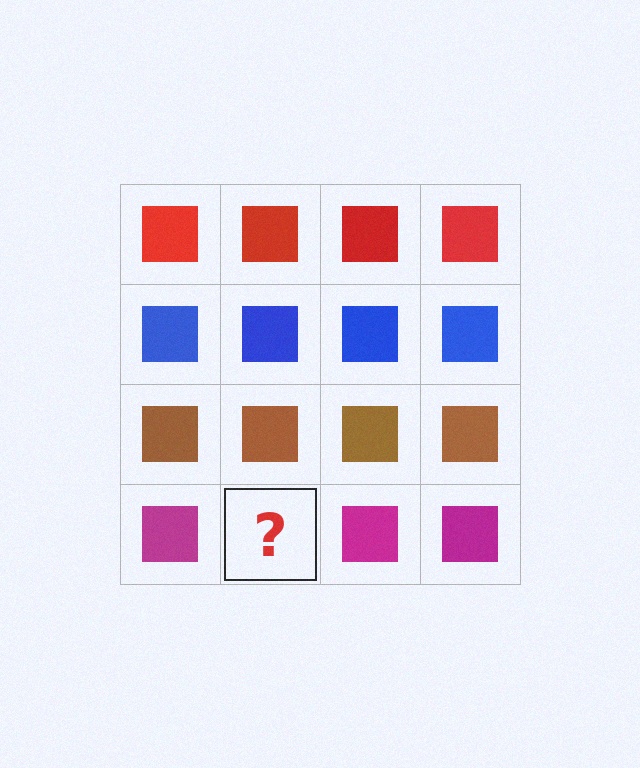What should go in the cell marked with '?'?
The missing cell should contain a magenta square.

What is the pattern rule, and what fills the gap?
The rule is that each row has a consistent color. The gap should be filled with a magenta square.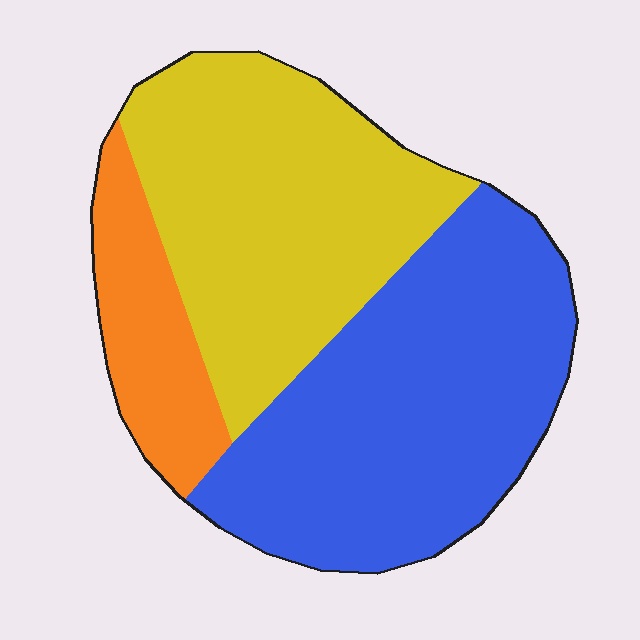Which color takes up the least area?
Orange, at roughly 15%.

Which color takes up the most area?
Blue, at roughly 45%.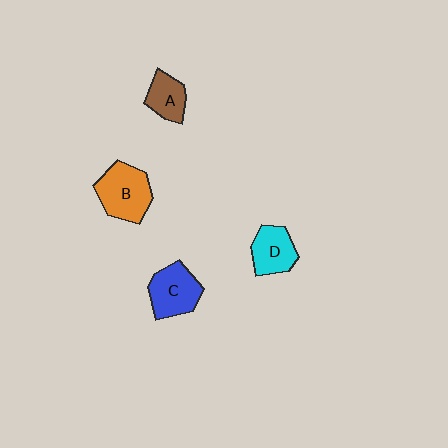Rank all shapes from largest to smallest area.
From largest to smallest: B (orange), C (blue), D (cyan), A (brown).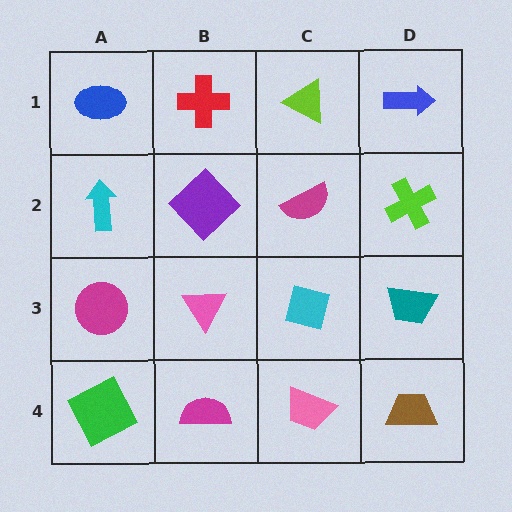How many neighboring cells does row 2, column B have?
4.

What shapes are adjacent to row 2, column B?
A red cross (row 1, column B), a pink triangle (row 3, column B), a cyan arrow (row 2, column A), a magenta semicircle (row 2, column C).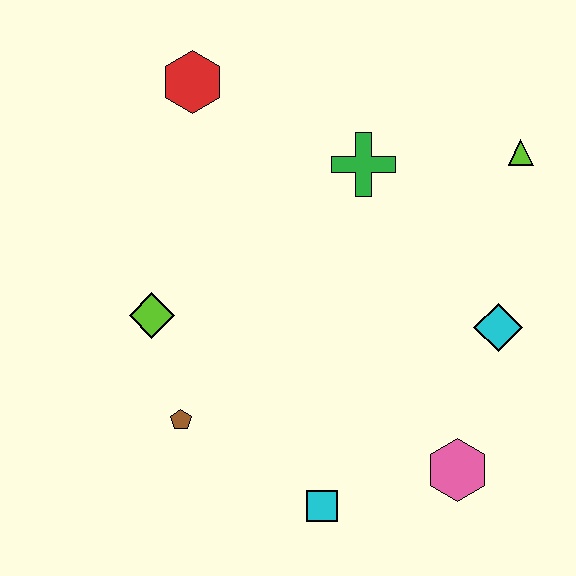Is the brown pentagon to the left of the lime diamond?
No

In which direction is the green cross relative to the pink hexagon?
The green cross is above the pink hexagon.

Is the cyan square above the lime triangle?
No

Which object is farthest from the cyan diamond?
The red hexagon is farthest from the cyan diamond.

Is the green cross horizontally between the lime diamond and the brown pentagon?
No